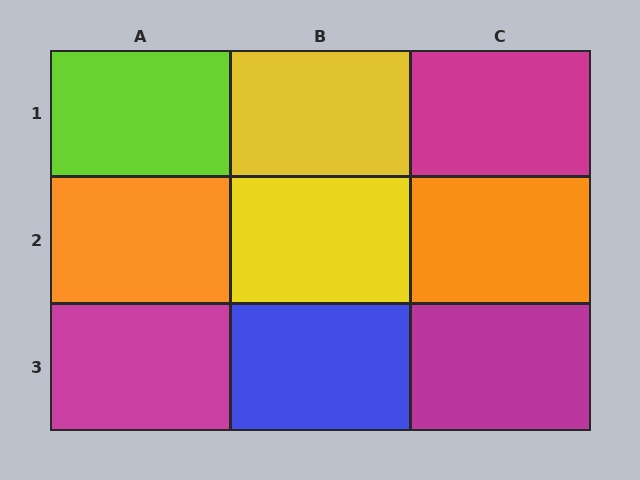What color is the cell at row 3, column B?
Blue.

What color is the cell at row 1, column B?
Yellow.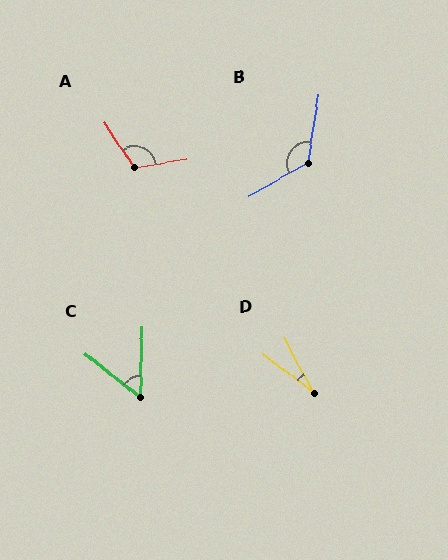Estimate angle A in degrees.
Approximately 114 degrees.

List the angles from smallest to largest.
D (24°), C (53°), A (114°), B (129°).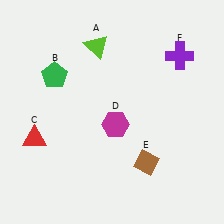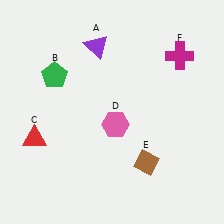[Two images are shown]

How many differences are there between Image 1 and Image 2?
There are 3 differences between the two images.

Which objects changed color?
A changed from lime to purple. D changed from magenta to pink. F changed from purple to magenta.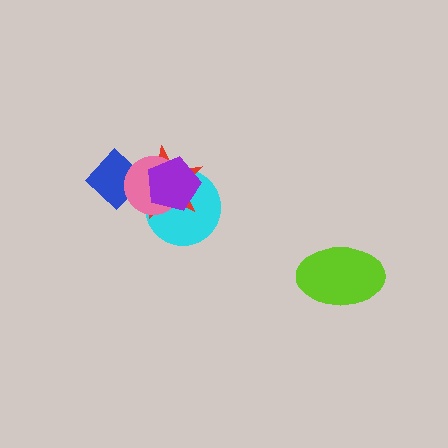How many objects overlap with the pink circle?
4 objects overlap with the pink circle.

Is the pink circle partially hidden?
Yes, it is partially covered by another shape.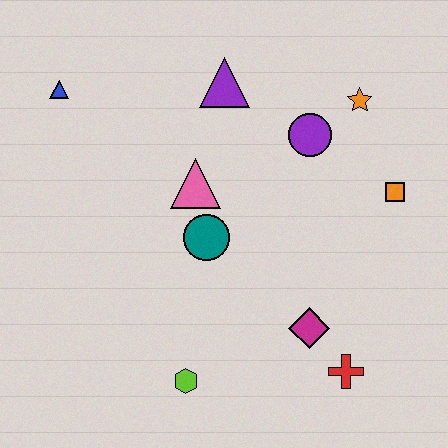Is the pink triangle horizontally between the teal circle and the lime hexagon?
Yes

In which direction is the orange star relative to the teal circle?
The orange star is to the right of the teal circle.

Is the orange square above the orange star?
No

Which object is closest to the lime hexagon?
The magenta diamond is closest to the lime hexagon.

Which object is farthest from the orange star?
The lime hexagon is farthest from the orange star.